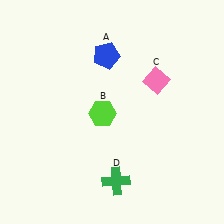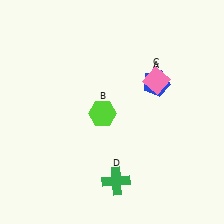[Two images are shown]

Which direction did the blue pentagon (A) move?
The blue pentagon (A) moved right.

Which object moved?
The blue pentagon (A) moved right.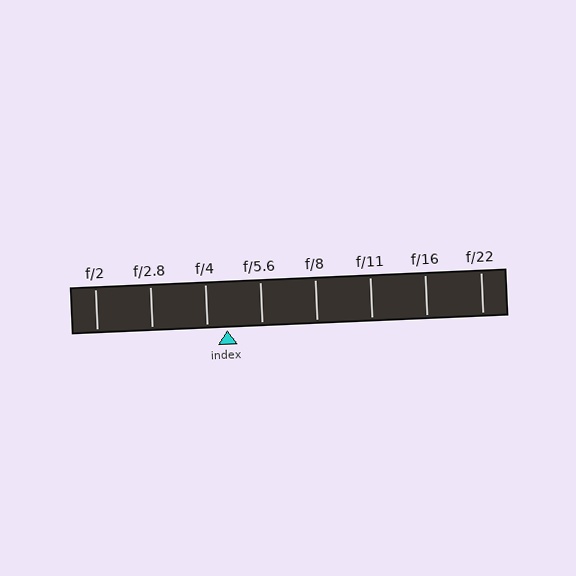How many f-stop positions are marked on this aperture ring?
There are 8 f-stop positions marked.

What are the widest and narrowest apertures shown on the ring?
The widest aperture shown is f/2 and the narrowest is f/22.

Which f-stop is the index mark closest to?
The index mark is closest to f/4.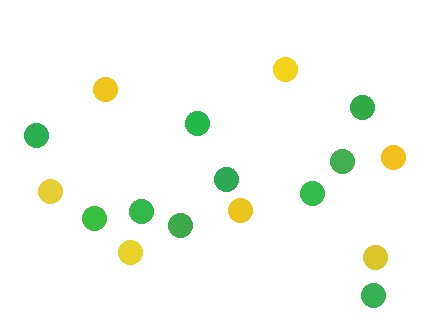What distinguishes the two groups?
There are 2 groups: one group of green circles (10) and one group of yellow circles (7).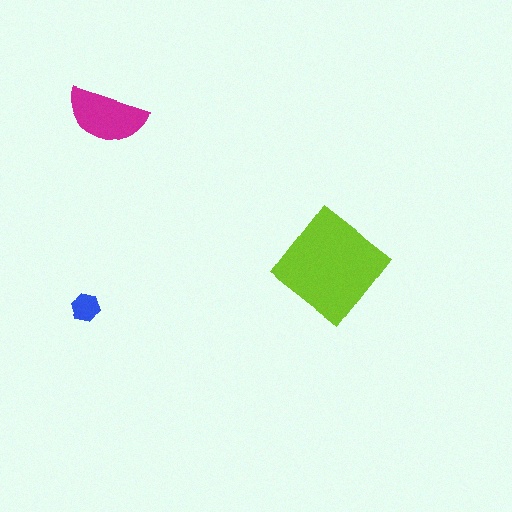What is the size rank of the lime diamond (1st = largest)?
1st.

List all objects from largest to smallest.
The lime diamond, the magenta semicircle, the blue hexagon.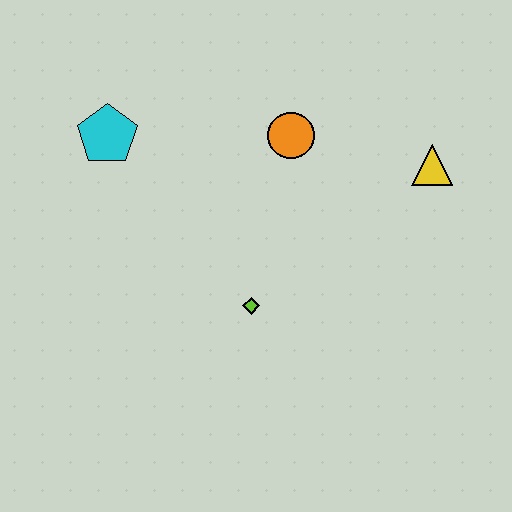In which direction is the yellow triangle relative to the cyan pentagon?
The yellow triangle is to the right of the cyan pentagon.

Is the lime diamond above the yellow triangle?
No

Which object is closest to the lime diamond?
The orange circle is closest to the lime diamond.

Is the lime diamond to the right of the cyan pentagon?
Yes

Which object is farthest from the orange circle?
The cyan pentagon is farthest from the orange circle.